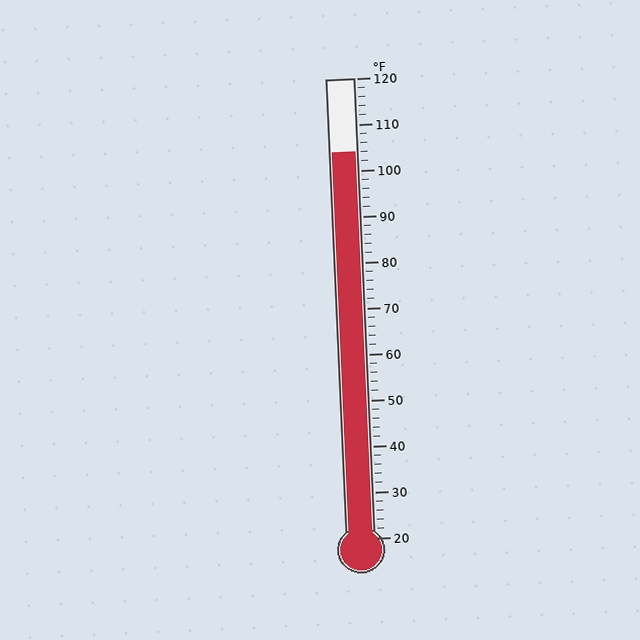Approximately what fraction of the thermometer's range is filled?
The thermometer is filled to approximately 85% of its range.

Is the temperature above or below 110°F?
The temperature is below 110°F.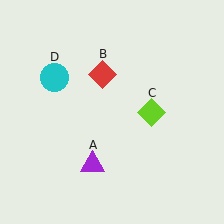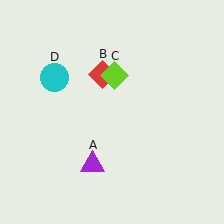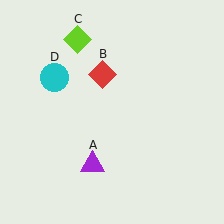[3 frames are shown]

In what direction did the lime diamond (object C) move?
The lime diamond (object C) moved up and to the left.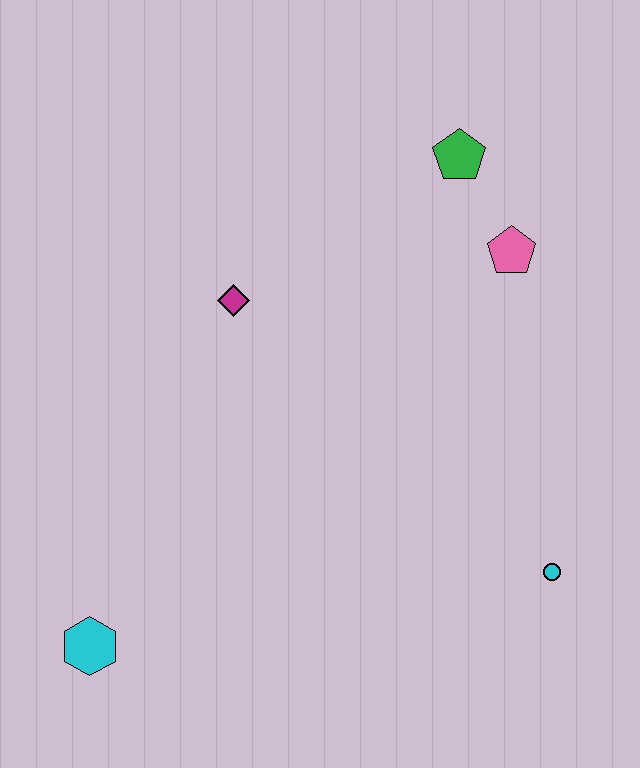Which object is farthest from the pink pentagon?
The cyan hexagon is farthest from the pink pentagon.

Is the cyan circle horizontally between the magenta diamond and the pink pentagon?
No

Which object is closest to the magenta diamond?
The green pentagon is closest to the magenta diamond.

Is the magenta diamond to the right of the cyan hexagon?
Yes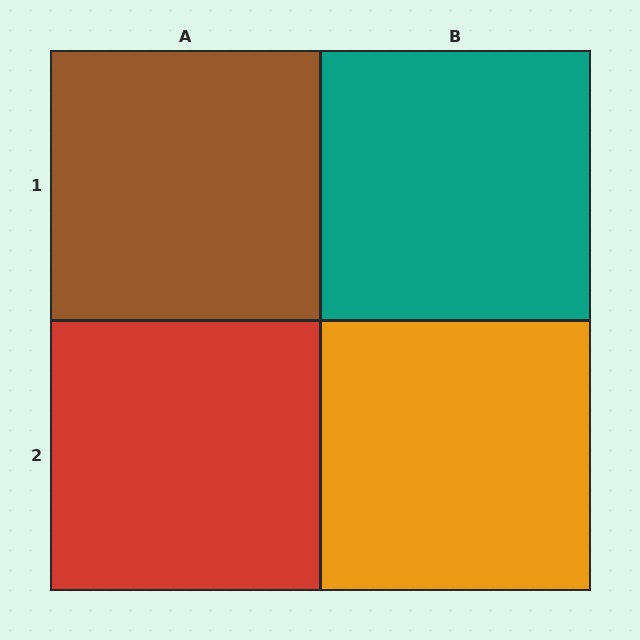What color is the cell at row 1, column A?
Brown.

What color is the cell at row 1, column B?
Teal.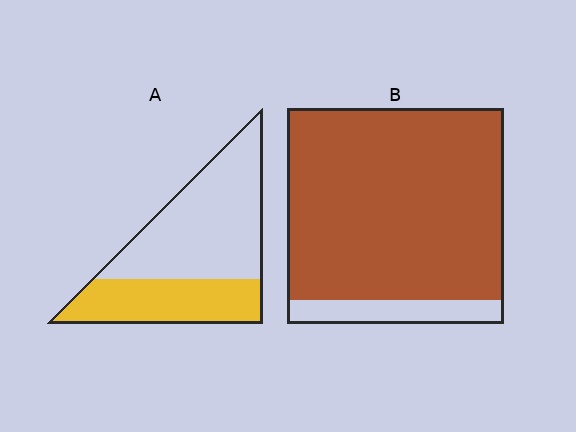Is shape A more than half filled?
No.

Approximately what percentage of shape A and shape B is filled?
A is approximately 35% and B is approximately 90%.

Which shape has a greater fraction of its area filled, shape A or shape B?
Shape B.